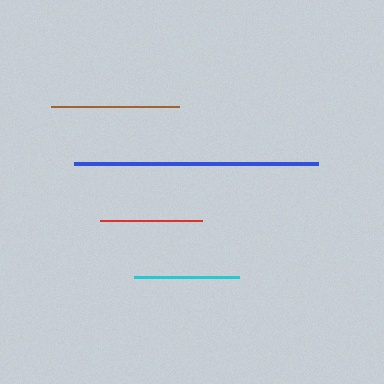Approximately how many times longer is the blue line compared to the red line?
The blue line is approximately 2.4 times the length of the red line.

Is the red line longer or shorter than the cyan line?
The cyan line is longer than the red line.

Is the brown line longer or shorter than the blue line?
The blue line is longer than the brown line.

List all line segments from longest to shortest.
From longest to shortest: blue, brown, cyan, red.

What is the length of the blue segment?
The blue segment is approximately 244 pixels long.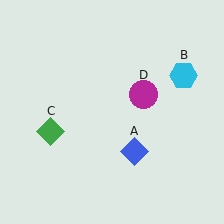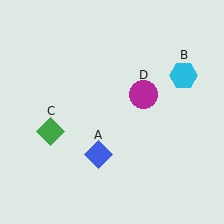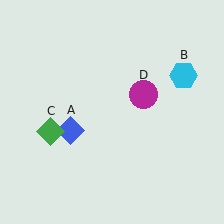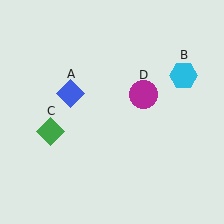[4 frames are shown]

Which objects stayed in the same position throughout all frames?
Cyan hexagon (object B) and green diamond (object C) and magenta circle (object D) remained stationary.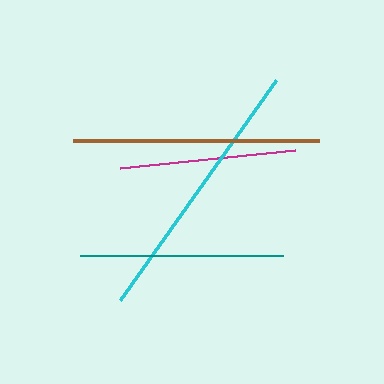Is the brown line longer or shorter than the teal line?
The brown line is longer than the teal line.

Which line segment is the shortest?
The magenta line is the shortest at approximately 177 pixels.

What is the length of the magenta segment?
The magenta segment is approximately 177 pixels long.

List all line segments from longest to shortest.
From longest to shortest: cyan, brown, teal, magenta.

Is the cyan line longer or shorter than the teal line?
The cyan line is longer than the teal line.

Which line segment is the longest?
The cyan line is the longest at approximately 270 pixels.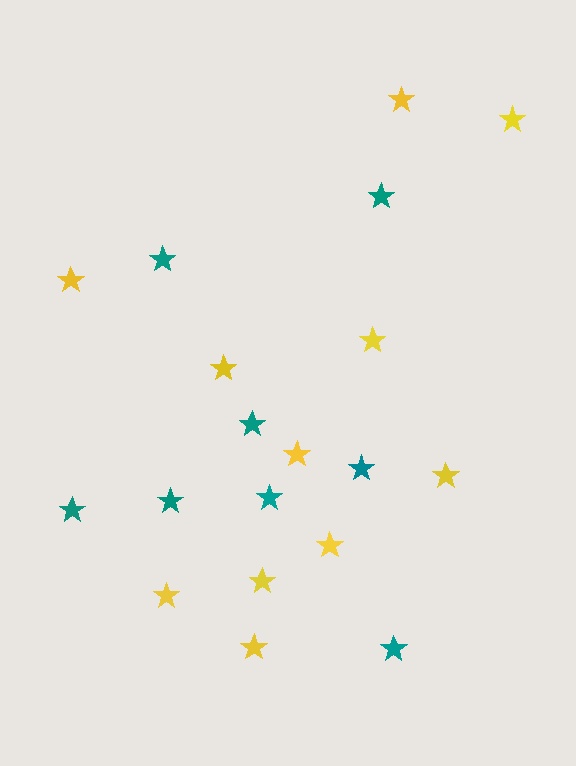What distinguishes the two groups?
There are 2 groups: one group of yellow stars (11) and one group of teal stars (8).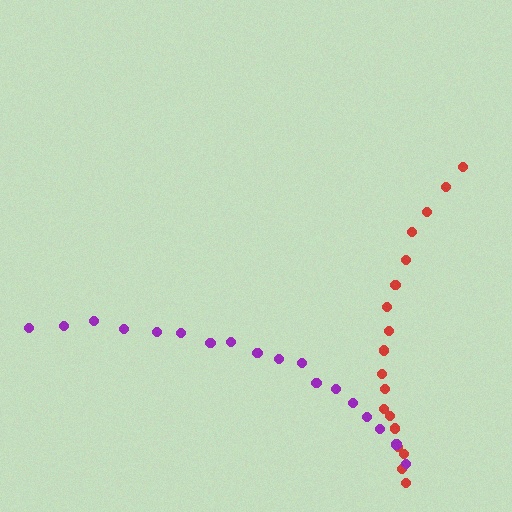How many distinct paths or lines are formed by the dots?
There are 2 distinct paths.